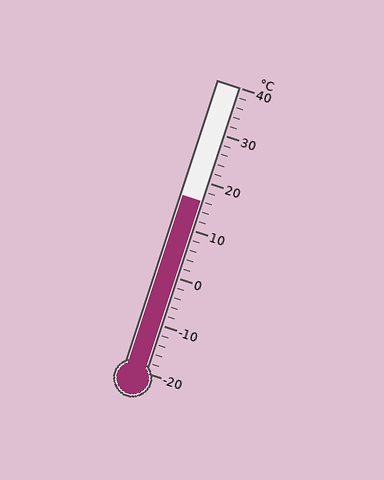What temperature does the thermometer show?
The thermometer shows approximately 16°C.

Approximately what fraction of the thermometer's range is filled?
The thermometer is filled to approximately 60% of its range.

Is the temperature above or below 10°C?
The temperature is above 10°C.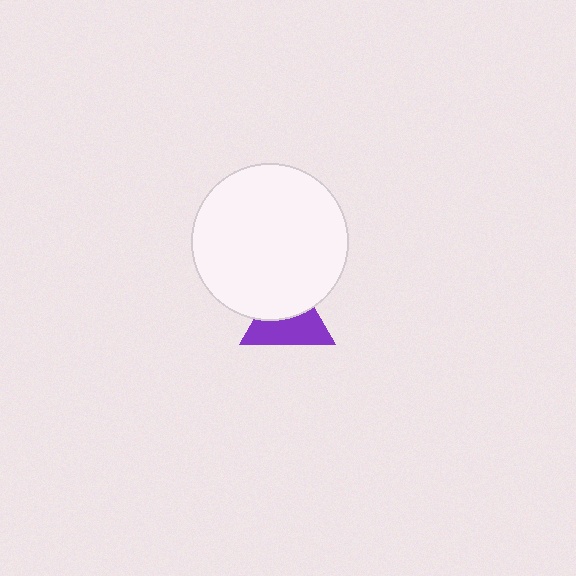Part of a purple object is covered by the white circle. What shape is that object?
It is a triangle.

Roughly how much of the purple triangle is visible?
About half of it is visible (roughly 56%).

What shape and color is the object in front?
The object in front is a white circle.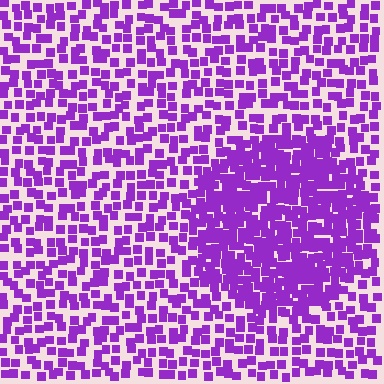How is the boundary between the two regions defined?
The boundary is defined by a change in element density (approximately 2.0x ratio). All elements are the same color, size, and shape.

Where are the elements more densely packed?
The elements are more densely packed inside the circle boundary.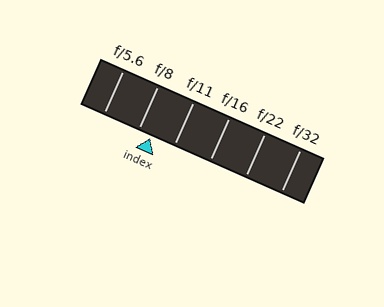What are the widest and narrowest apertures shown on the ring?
The widest aperture shown is f/5.6 and the narrowest is f/32.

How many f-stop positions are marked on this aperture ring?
There are 6 f-stop positions marked.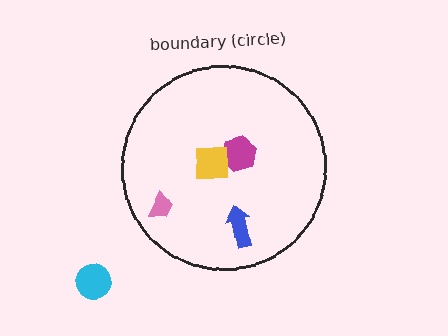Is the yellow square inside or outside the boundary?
Inside.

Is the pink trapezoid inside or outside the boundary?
Inside.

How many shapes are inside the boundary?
4 inside, 1 outside.